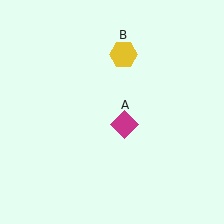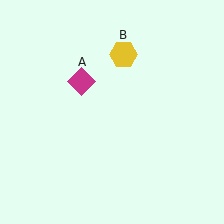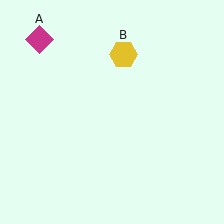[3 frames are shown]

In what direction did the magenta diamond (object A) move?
The magenta diamond (object A) moved up and to the left.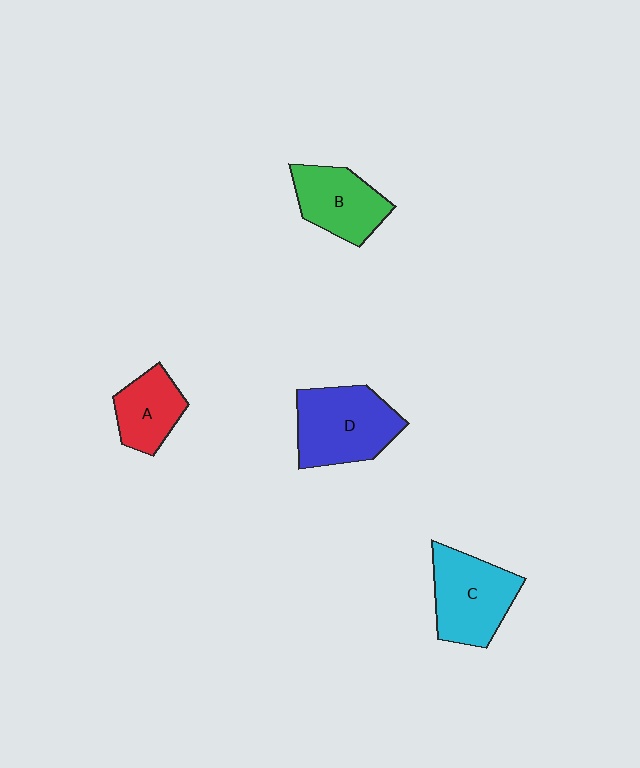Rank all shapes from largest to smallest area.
From largest to smallest: D (blue), C (cyan), B (green), A (red).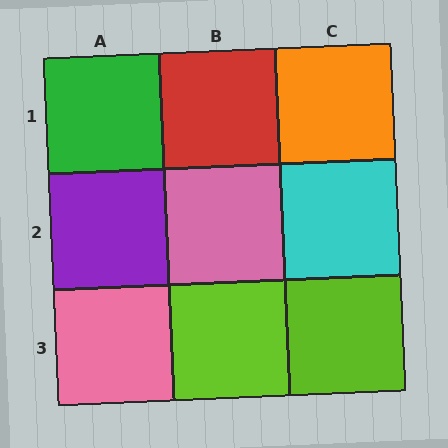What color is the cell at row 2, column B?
Pink.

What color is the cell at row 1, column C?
Orange.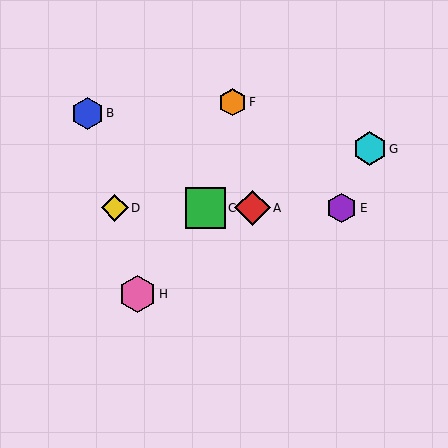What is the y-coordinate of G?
Object G is at y≈149.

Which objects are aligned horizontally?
Objects A, C, D, E are aligned horizontally.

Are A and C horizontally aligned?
Yes, both are at y≈208.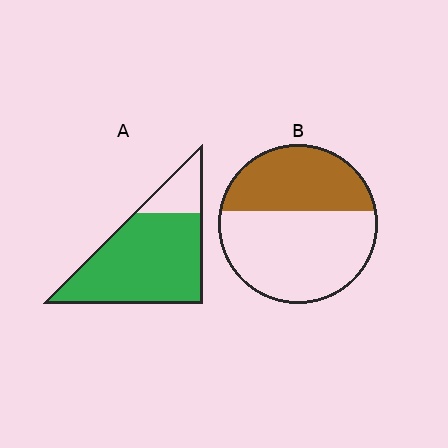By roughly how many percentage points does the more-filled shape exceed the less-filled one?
By roughly 40 percentage points (A over B).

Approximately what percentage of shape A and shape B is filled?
A is approximately 80% and B is approximately 40%.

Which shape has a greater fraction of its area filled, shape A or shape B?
Shape A.